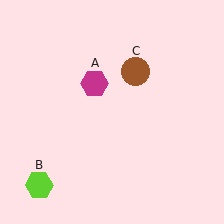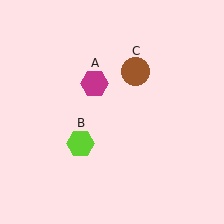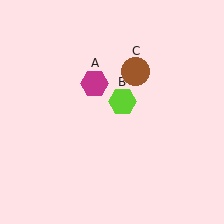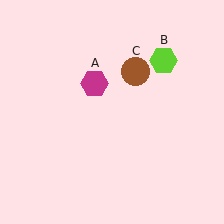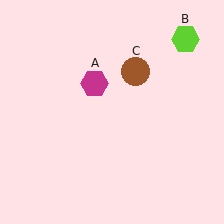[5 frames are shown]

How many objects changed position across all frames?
1 object changed position: lime hexagon (object B).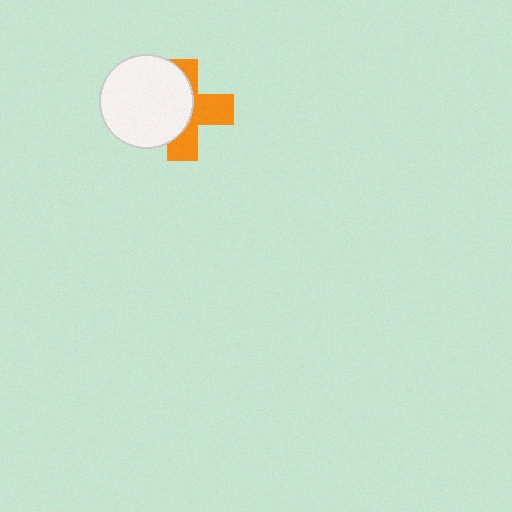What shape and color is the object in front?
The object in front is a white circle.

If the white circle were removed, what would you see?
You would see the complete orange cross.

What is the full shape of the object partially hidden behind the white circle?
The partially hidden object is an orange cross.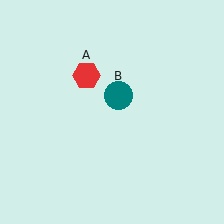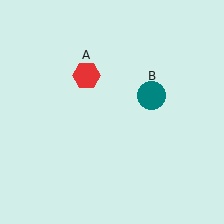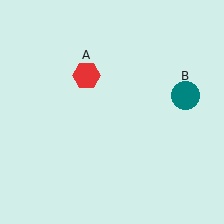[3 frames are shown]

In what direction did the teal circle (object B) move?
The teal circle (object B) moved right.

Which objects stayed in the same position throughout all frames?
Red hexagon (object A) remained stationary.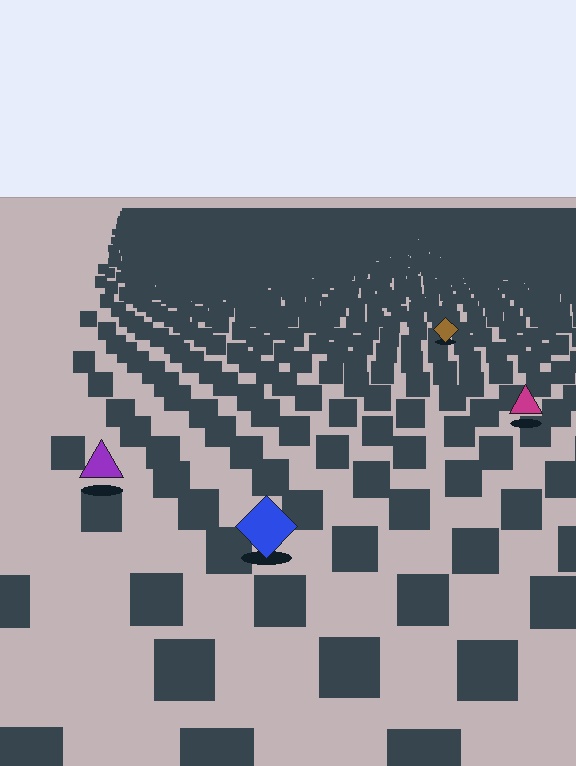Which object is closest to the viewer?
The blue diamond is closest. The texture marks near it are larger and more spread out.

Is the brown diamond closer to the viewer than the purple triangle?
No. The purple triangle is closer — you can tell from the texture gradient: the ground texture is coarser near it.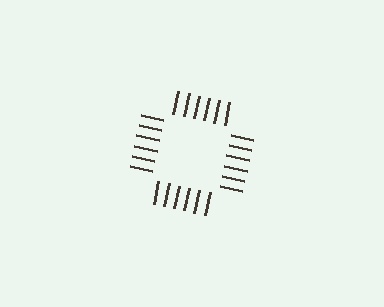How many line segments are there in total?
24 — 6 along each of the 4 edges.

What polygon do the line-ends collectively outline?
An illusory square — the line segments terminate on its edges but no continuous stroke is drawn.